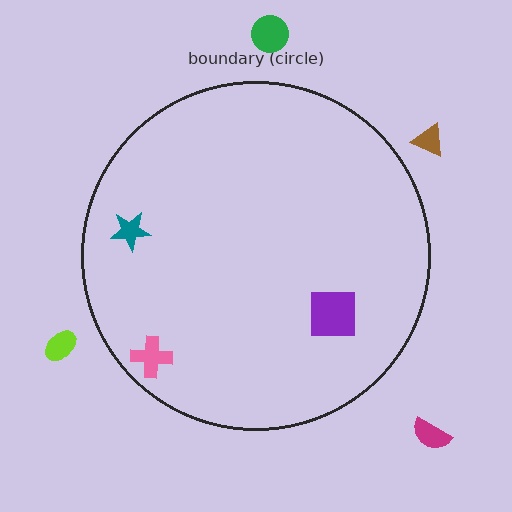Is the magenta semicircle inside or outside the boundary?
Outside.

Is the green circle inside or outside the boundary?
Outside.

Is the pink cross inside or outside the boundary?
Inside.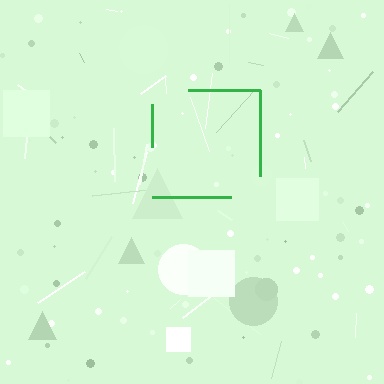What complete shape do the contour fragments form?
The contour fragments form a square.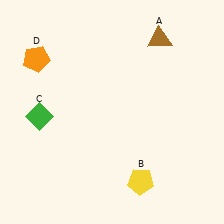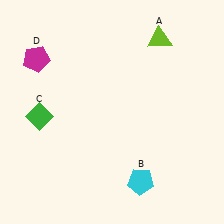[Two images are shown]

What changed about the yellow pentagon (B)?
In Image 1, B is yellow. In Image 2, it changed to cyan.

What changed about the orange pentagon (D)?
In Image 1, D is orange. In Image 2, it changed to magenta.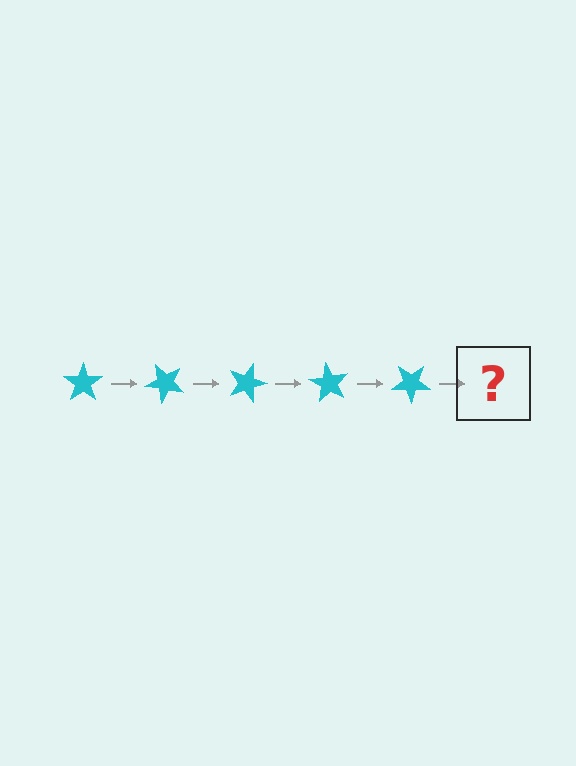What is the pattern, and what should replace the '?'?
The pattern is that the star rotates 45 degrees each step. The '?' should be a cyan star rotated 225 degrees.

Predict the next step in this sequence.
The next step is a cyan star rotated 225 degrees.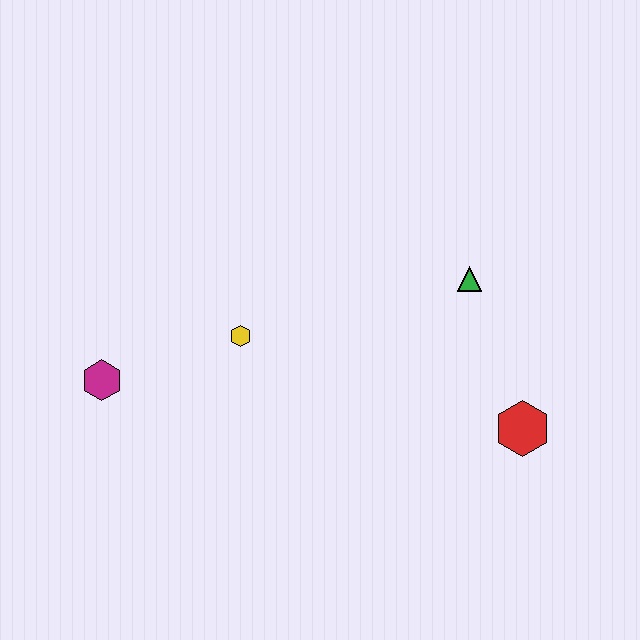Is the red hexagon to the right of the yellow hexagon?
Yes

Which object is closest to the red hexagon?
The green triangle is closest to the red hexagon.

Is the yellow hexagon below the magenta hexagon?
No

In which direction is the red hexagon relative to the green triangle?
The red hexagon is below the green triangle.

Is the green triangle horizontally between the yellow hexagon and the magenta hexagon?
No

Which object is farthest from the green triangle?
The magenta hexagon is farthest from the green triangle.